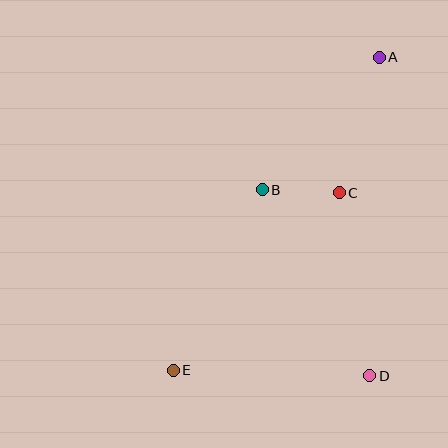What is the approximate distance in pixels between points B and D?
The distance between B and D is approximately 215 pixels.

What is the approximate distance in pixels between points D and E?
The distance between D and E is approximately 196 pixels.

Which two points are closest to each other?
Points B and C are closest to each other.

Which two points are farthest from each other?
Points A and E are farthest from each other.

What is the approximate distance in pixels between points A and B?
The distance between A and B is approximately 177 pixels.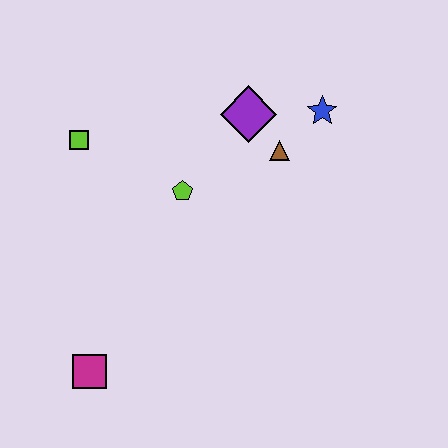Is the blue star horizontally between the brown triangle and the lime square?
No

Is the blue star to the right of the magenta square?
Yes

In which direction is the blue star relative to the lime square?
The blue star is to the right of the lime square.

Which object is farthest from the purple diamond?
The magenta square is farthest from the purple diamond.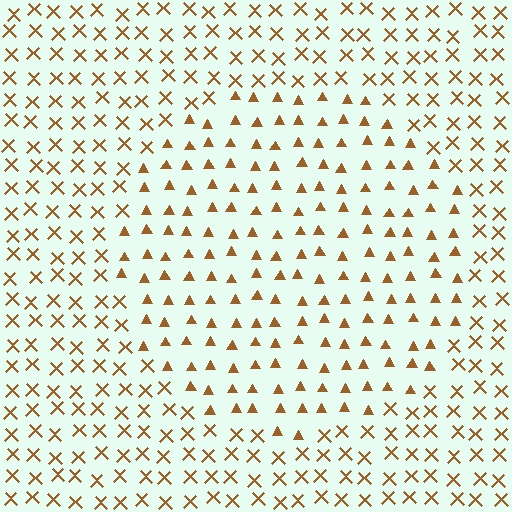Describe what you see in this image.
The image is filled with small brown elements arranged in a uniform grid. A circle-shaped region contains triangles, while the surrounding area contains X marks. The boundary is defined purely by the change in element shape.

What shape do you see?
I see a circle.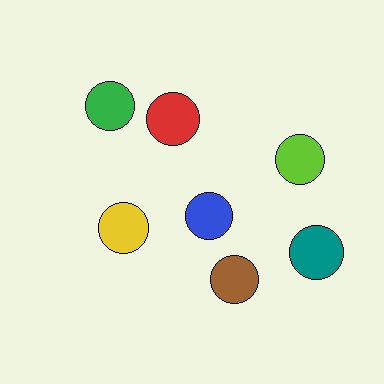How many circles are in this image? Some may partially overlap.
There are 7 circles.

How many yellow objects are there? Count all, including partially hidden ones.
There is 1 yellow object.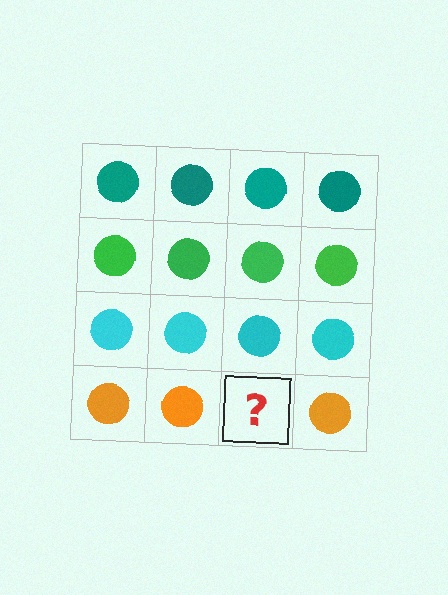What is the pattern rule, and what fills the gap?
The rule is that each row has a consistent color. The gap should be filled with an orange circle.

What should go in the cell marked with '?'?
The missing cell should contain an orange circle.